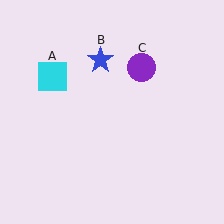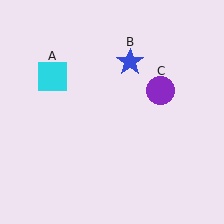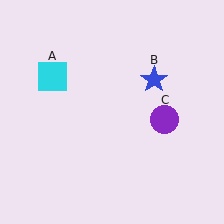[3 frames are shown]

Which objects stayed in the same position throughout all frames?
Cyan square (object A) remained stationary.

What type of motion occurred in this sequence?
The blue star (object B), purple circle (object C) rotated clockwise around the center of the scene.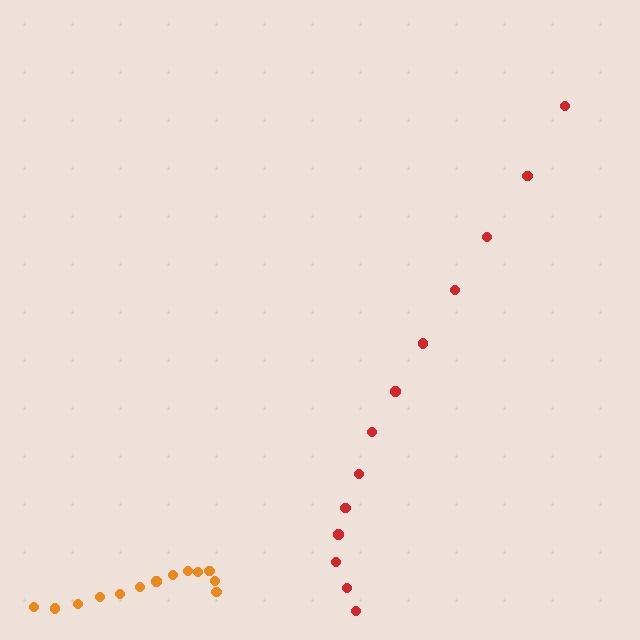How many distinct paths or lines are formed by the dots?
There are 2 distinct paths.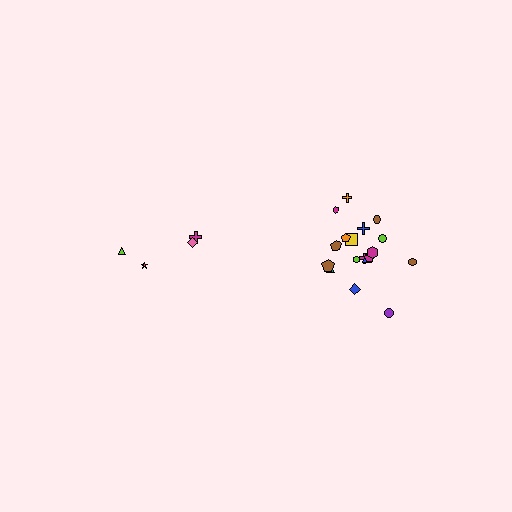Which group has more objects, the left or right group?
The right group.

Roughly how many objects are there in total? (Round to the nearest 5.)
Roughly 20 objects in total.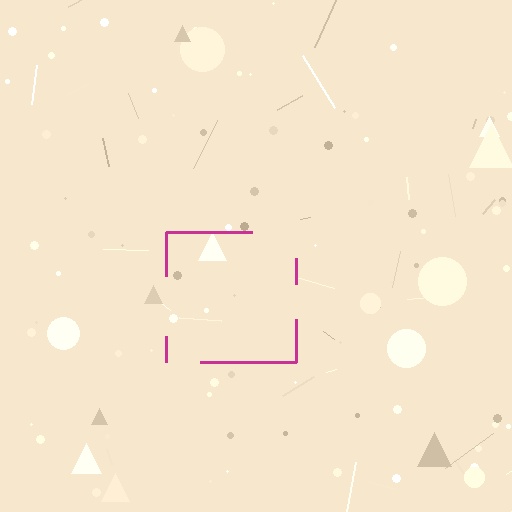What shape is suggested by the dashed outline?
The dashed outline suggests a square.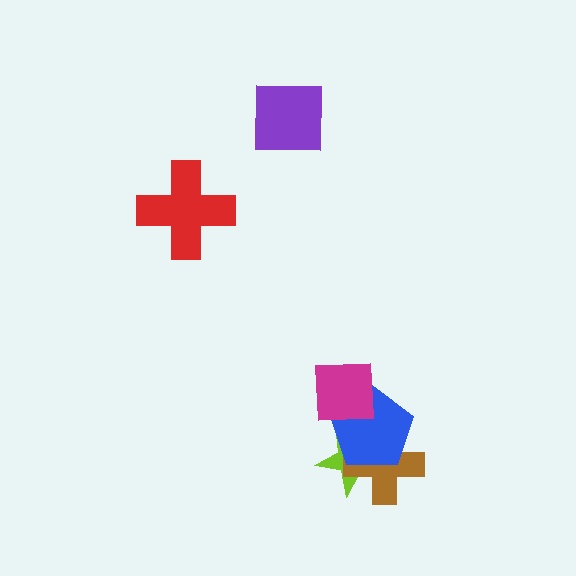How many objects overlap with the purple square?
0 objects overlap with the purple square.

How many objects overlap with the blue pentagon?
3 objects overlap with the blue pentagon.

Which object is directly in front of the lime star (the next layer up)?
The brown cross is directly in front of the lime star.